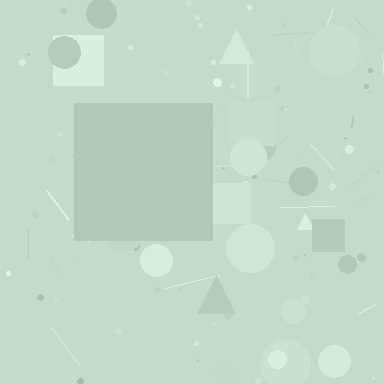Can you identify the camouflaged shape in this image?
The camouflaged shape is a square.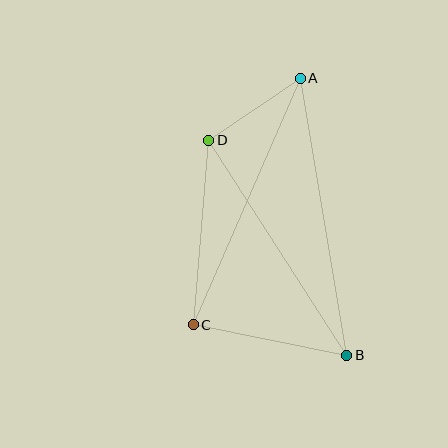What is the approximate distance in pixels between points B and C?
The distance between B and C is approximately 157 pixels.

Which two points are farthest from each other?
Points A and B are farthest from each other.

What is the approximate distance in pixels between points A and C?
The distance between A and C is approximately 269 pixels.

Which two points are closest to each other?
Points A and D are closest to each other.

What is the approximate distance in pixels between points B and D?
The distance between B and D is approximately 255 pixels.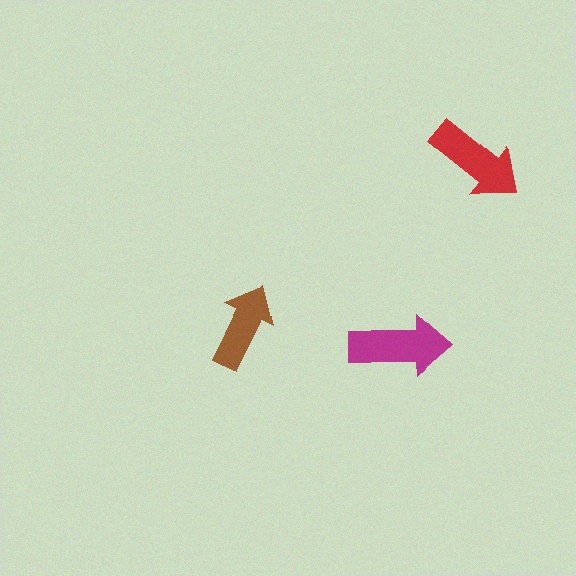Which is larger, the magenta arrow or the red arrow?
The magenta one.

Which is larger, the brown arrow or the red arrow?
The red one.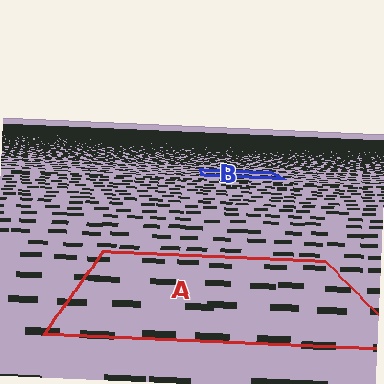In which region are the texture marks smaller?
The texture marks are smaller in region B, because it is farther away.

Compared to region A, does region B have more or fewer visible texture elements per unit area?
Region B has more texture elements per unit area — they are packed more densely because it is farther away.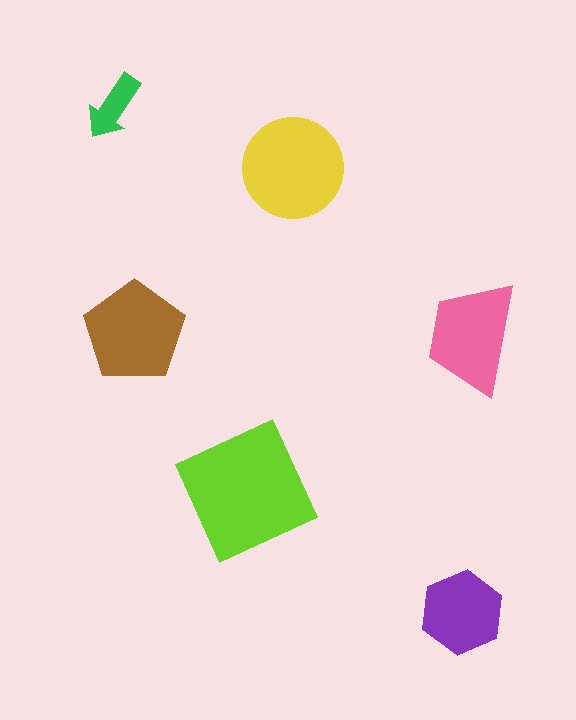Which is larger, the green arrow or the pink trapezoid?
The pink trapezoid.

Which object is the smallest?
The green arrow.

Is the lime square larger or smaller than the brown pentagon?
Larger.